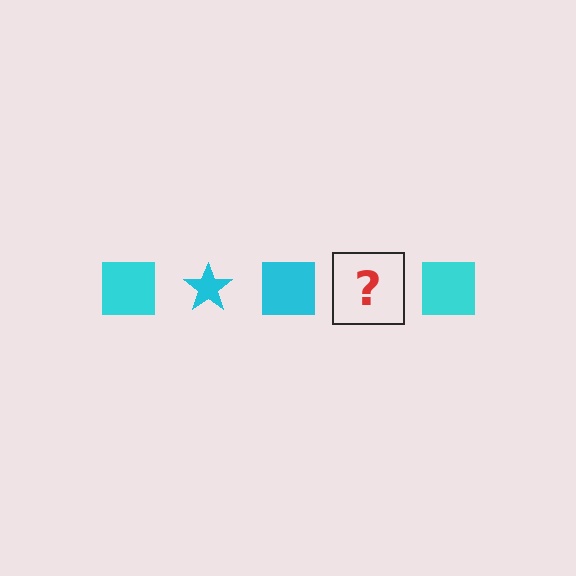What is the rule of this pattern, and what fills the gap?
The rule is that the pattern cycles through square, star shapes in cyan. The gap should be filled with a cyan star.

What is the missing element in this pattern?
The missing element is a cyan star.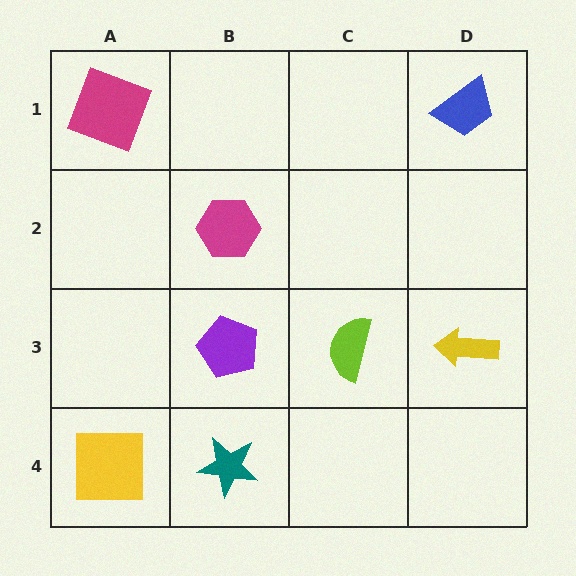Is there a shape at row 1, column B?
No, that cell is empty.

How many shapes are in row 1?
2 shapes.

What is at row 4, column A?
A yellow square.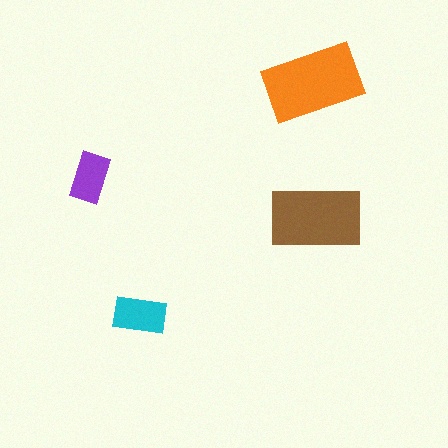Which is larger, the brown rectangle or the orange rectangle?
The orange one.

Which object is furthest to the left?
The purple rectangle is leftmost.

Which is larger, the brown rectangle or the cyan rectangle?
The brown one.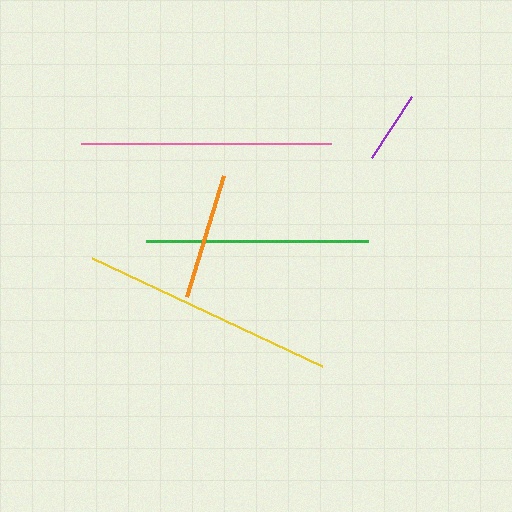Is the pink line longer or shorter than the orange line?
The pink line is longer than the orange line.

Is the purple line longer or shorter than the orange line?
The orange line is longer than the purple line.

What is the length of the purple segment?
The purple segment is approximately 73 pixels long.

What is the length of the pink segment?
The pink segment is approximately 250 pixels long.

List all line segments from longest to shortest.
From longest to shortest: yellow, pink, green, orange, purple.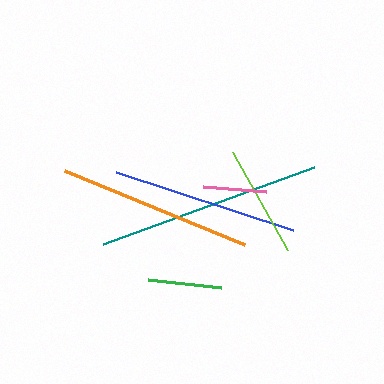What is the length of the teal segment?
The teal segment is approximately 224 pixels long.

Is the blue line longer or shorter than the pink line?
The blue line is longer than the pink line.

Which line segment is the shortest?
The pink line is the shortest at approximately 63 pixels.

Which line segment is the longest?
The teal line is the longest at approximately 224 pixels.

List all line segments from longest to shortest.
From longest to shortest: teal, orange, blue, lime, green, pink.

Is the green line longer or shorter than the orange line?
The orange line is longer than the green line.